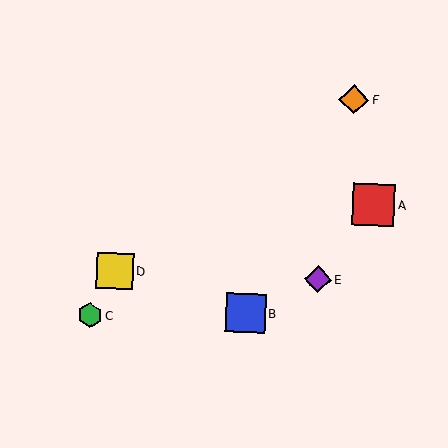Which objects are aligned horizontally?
Objects D, E are aligned horizontally.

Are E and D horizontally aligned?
Yes, both are at y≈279.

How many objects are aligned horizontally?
2 objects (D, E) are aligned horizontally.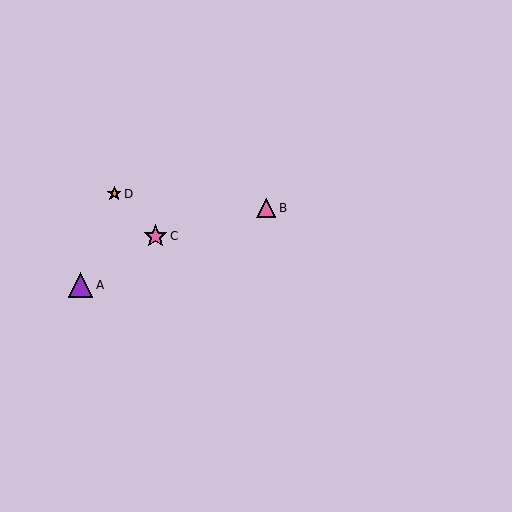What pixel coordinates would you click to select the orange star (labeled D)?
Click at (114, 194) to select the orange star D.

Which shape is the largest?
The purple triangle (labeled A) is the largest.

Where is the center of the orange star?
The center of the orange star is at (114, 194).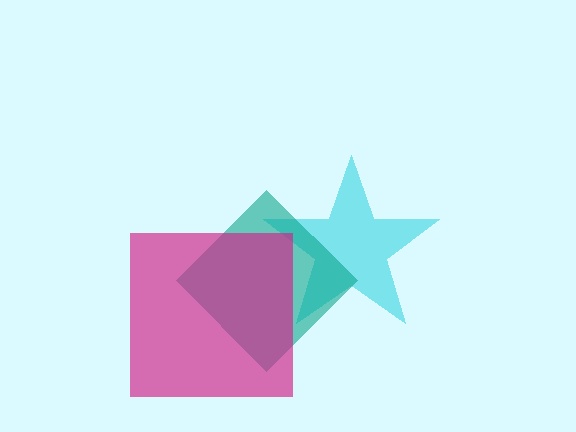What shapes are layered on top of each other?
The layered shapes are: a cyan star, a teal diamond, a magenta square.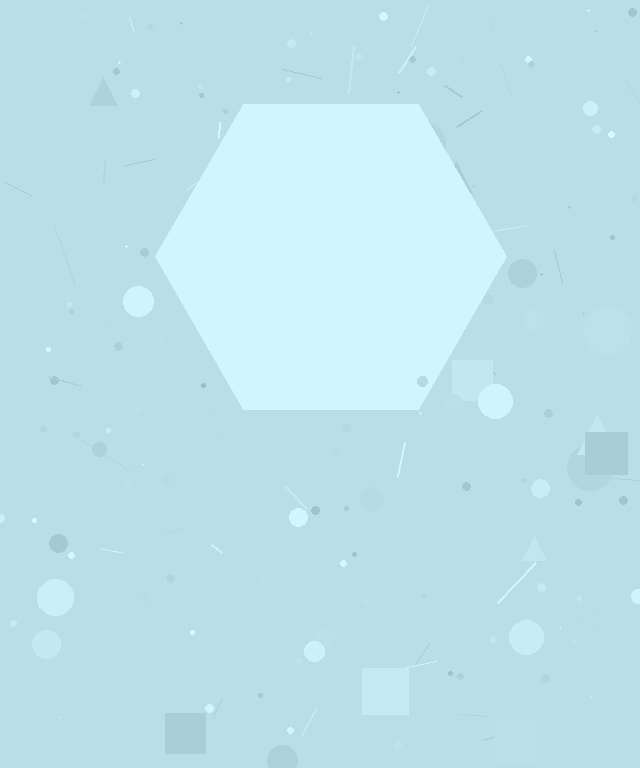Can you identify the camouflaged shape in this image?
The camouflaged shape is a hexagon.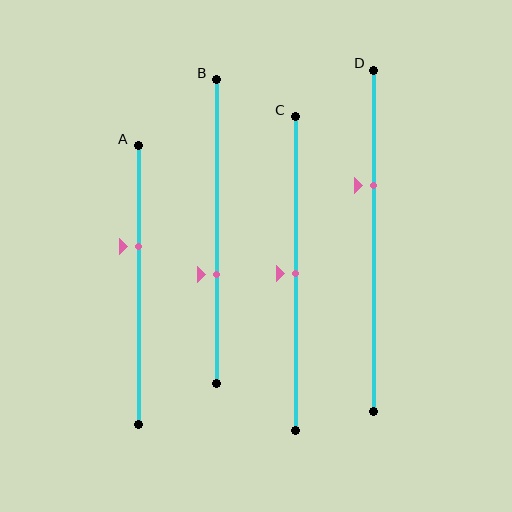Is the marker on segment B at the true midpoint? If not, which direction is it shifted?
No, the marker on segment B is shifted downward by about 14% of the segment length.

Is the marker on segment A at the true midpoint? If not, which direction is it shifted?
No, the marker on segment A is shifted upward by about 14% of the segment length.